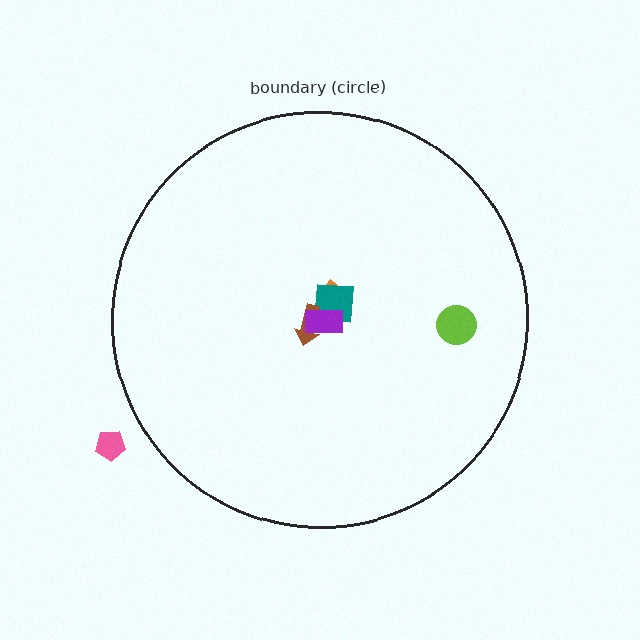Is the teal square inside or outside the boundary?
Inside.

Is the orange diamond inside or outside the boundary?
Inside.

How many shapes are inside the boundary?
5 inside, 1 outside.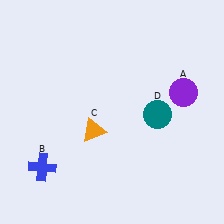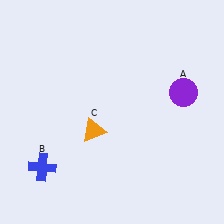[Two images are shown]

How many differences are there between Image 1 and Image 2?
There is 1 difference between the two images.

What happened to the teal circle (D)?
The teal circle (D) was removed in Image 2. It was in the bottom-right area of Image 1.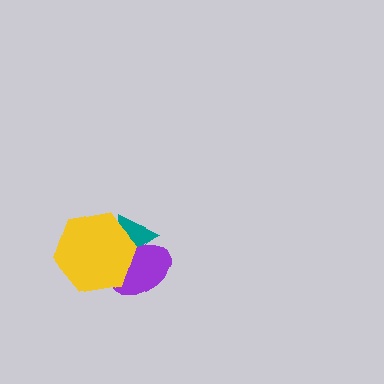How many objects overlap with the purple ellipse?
2 objects overlap with the purple ellipse.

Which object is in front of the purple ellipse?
The yellow hexagon is in front of the purple ellipse.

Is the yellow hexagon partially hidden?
No, no other shape covers it.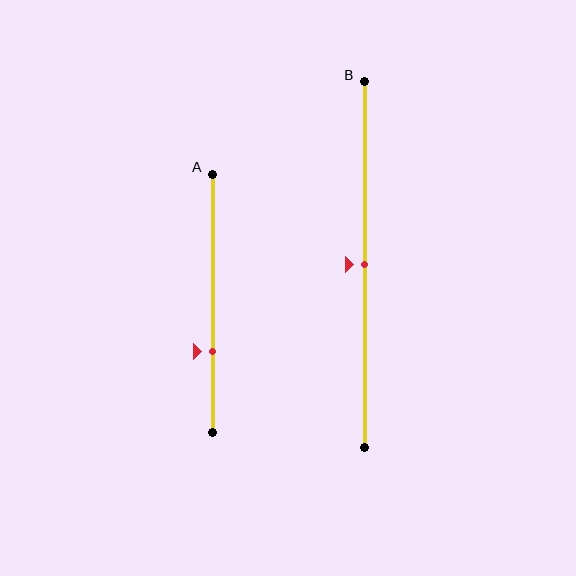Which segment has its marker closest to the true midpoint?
Segment B has its marker closest to the true midpoint.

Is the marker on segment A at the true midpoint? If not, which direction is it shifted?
No, the marker on segment A is shifted downward by about 19% of the segment length.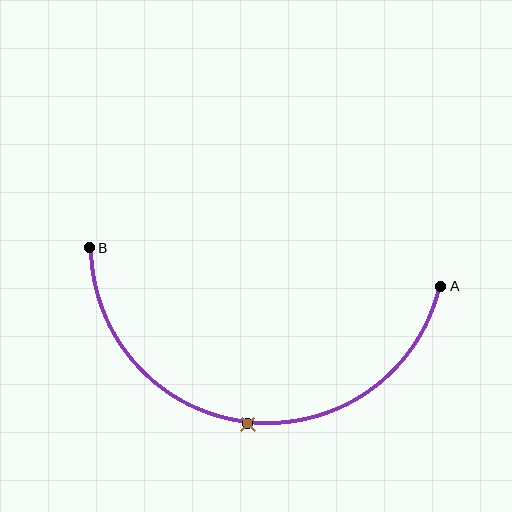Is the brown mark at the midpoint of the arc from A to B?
Yes. The brown mark lies on the arc at equal arc-length from both A and B — it is the arc midpoint.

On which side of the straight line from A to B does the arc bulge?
The arc bulges below the straight line connecting A and B.